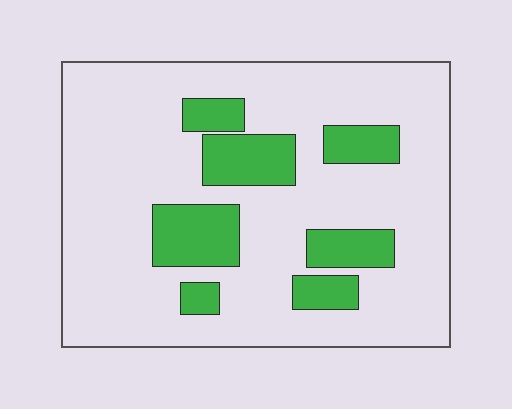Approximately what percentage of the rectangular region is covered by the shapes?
Approximately 20%.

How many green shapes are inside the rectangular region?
7.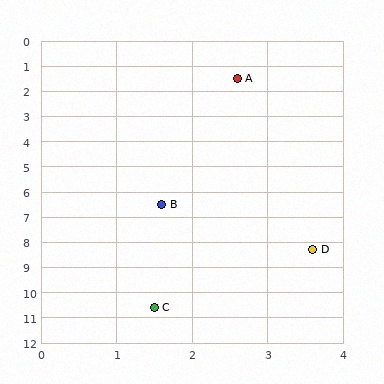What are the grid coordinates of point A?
Point A is at approximately (2.6, 1.5).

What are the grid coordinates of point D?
Point D is at approximately (3.6, 8.3).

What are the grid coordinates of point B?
Point B is at approximately (1.6, 6.5).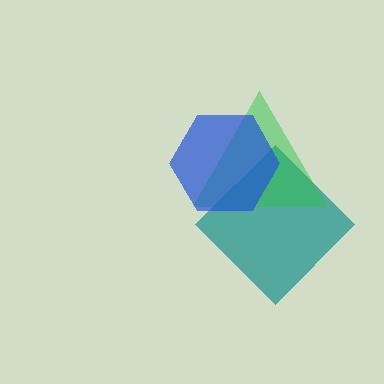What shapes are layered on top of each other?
The layered shapes are: a teal diamond, a green triangle, a blue hexagon.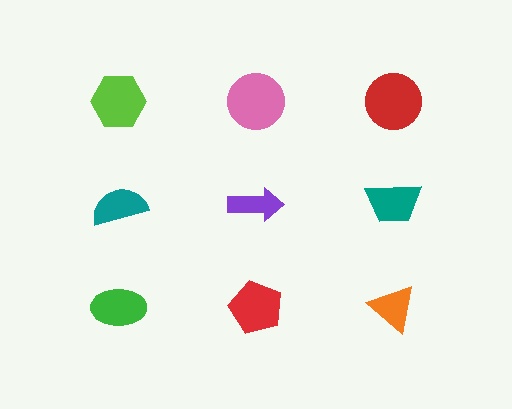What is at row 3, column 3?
An orange triangle.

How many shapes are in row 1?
3 shapes.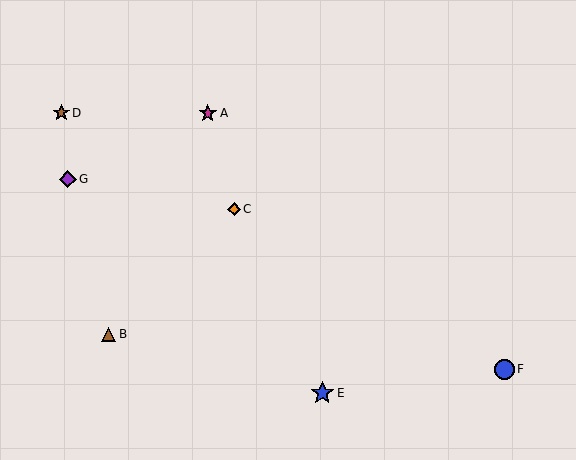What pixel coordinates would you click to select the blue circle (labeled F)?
Click at (504, 369) to select the blue circle F.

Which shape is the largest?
The blue star (labeled E) is the largest.